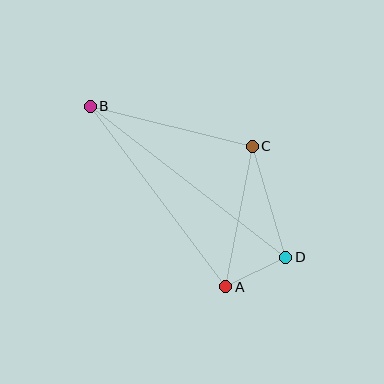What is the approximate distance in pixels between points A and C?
The distance between A and C is approximately 143 pixels.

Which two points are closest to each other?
Points A and D are closest to each other.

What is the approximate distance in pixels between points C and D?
The distance between C and D is approximately 116 pixels.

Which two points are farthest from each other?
Points B and D are farthest from each other.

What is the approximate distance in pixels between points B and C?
The distance between B and C is approximately 167 pixels.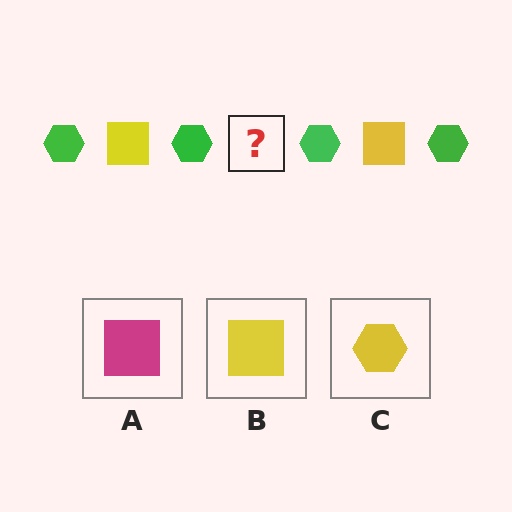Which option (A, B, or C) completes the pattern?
B.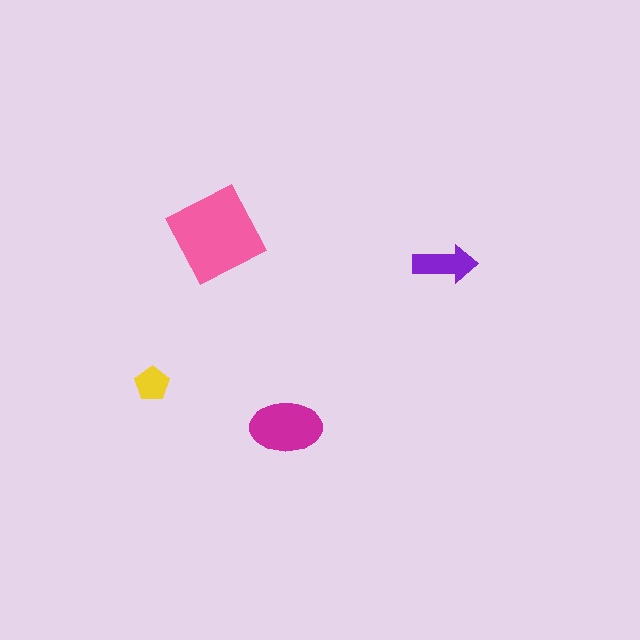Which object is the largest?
The pink square.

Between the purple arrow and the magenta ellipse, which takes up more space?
The magenta ellipse.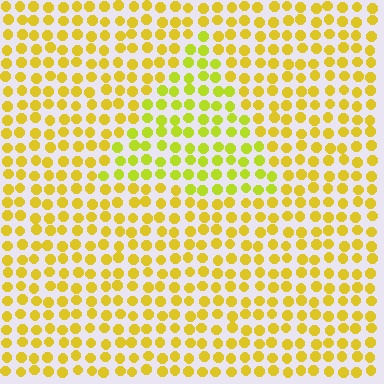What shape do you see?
I see a triangle.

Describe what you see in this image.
The image is filled with small yellow elements in a uniform arrangement. A triangle-shaped region is visible where the elements are tinted to a slightly different hue, forming a subtle color boundary.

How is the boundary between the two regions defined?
The boundary is defined purely by a slight shift in hue (about 22 degrees). Spacing, size, and orientation are identical on both sides.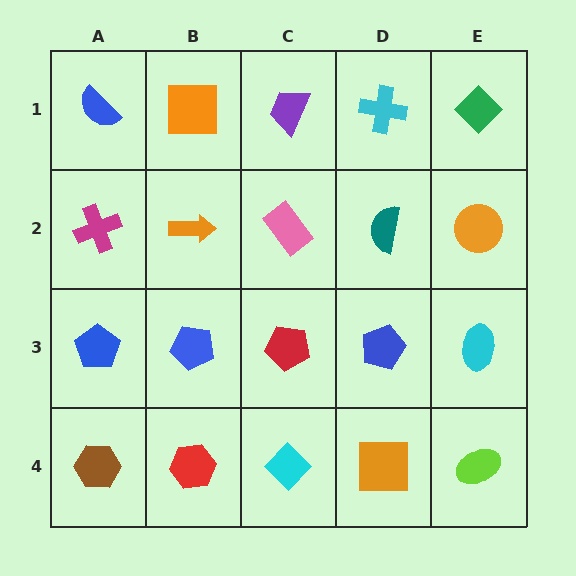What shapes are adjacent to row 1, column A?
A magenta cross (row 2, column A), an orange square (row 1, column B).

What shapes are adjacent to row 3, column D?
A teal semicircle (row 2, column D), an orange square (row 4, column D), a red pentagon (row 3, column C), a cyan ellipse (row 3, column E).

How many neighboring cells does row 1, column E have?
2.